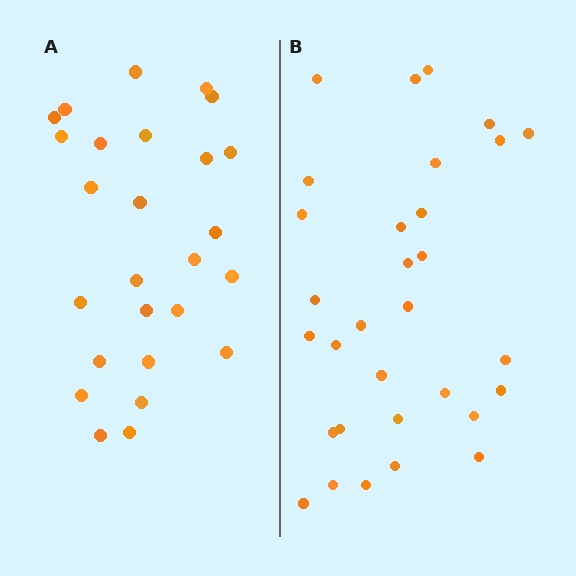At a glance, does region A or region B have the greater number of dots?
Region B (the right region) has more dots.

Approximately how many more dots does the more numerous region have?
Region B has about 5 more dots than region A.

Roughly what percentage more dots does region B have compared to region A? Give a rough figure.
About 20% more.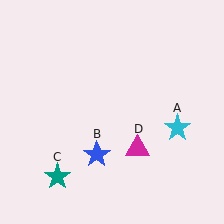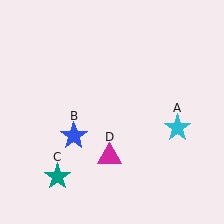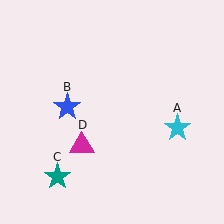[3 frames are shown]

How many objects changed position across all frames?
2 objects changed position: blue star (object B), magenta triangle (object D).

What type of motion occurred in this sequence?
The blue star (object B), magenta triangle (object D) rotated clockwise around the center of the scene.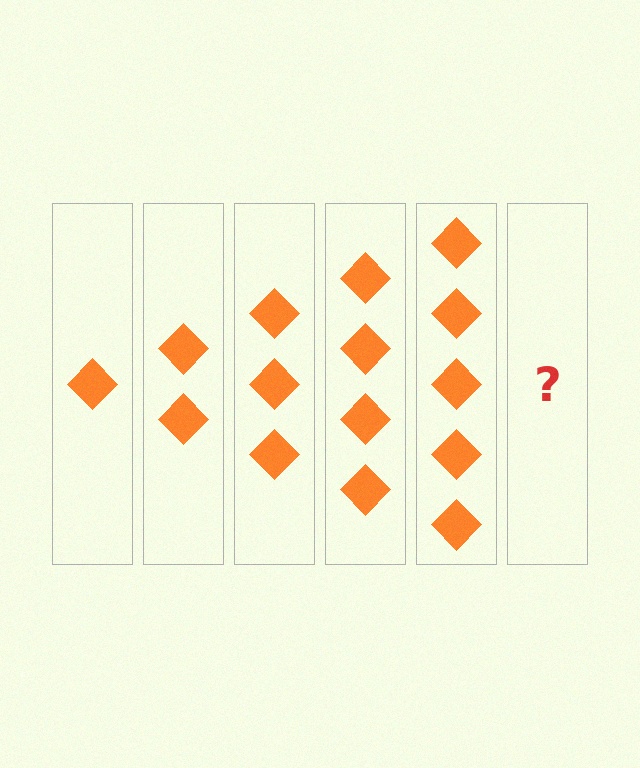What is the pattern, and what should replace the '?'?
The pattern is that each step adds one more diamond. The '?' should be 6 diamonds.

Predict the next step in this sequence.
The next step is 6 diamonds.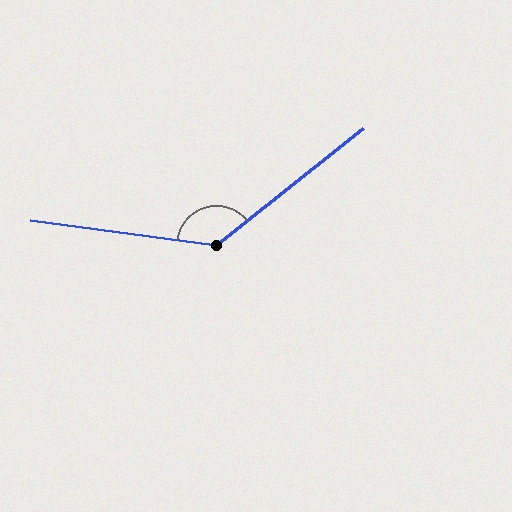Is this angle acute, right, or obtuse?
It is obtuse.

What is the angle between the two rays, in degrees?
Approximately 134 degrees.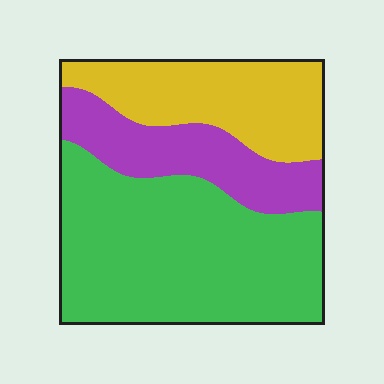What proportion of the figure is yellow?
Yellow covers 26% of the figure.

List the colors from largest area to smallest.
From largest to smallest: green, yellow, purple.